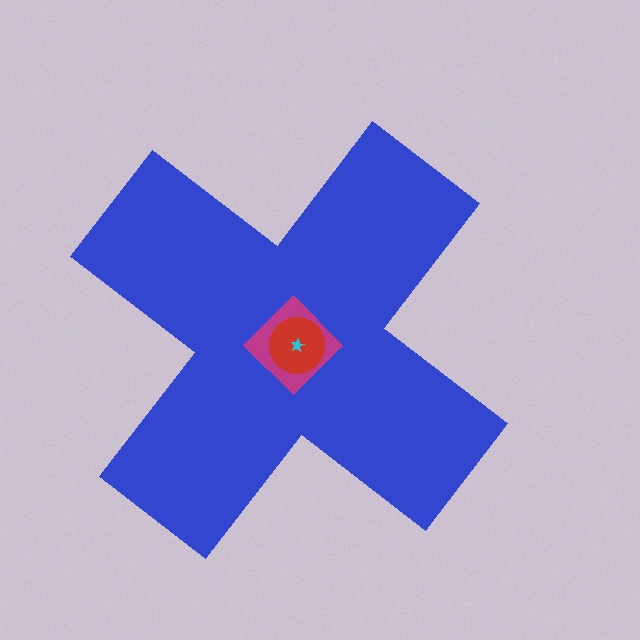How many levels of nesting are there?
4.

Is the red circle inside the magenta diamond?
Yes.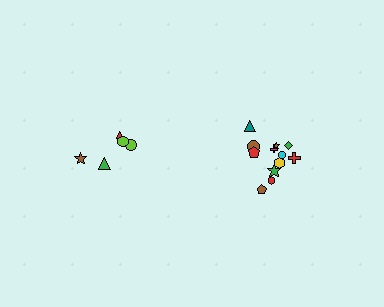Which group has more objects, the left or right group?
The right group.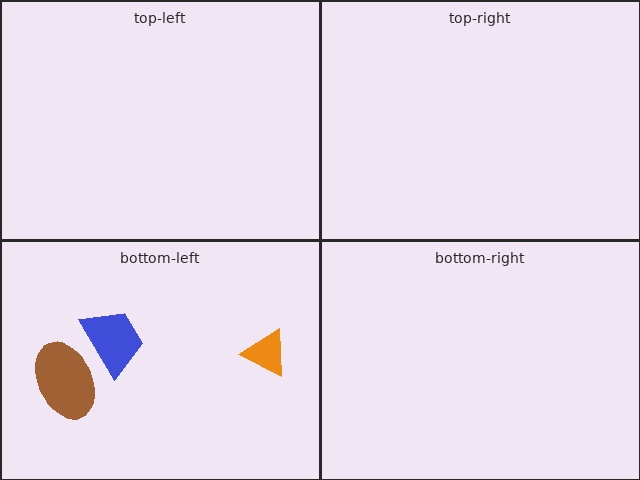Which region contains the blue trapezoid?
The bottom-left region.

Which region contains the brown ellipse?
The bottom-left region.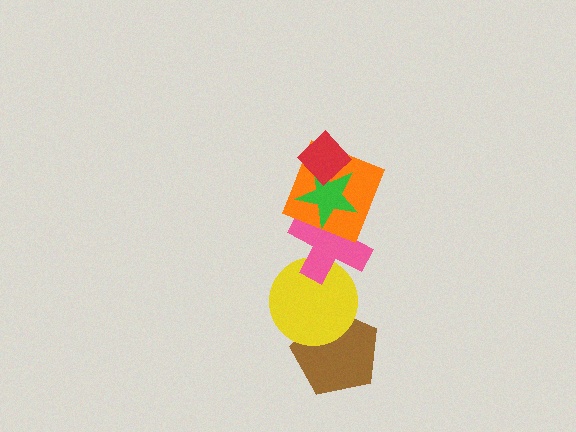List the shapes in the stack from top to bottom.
From top to bottom: the red diamond, the green star, the orange square, the pink cross, the yellow circle, the brown pentagon.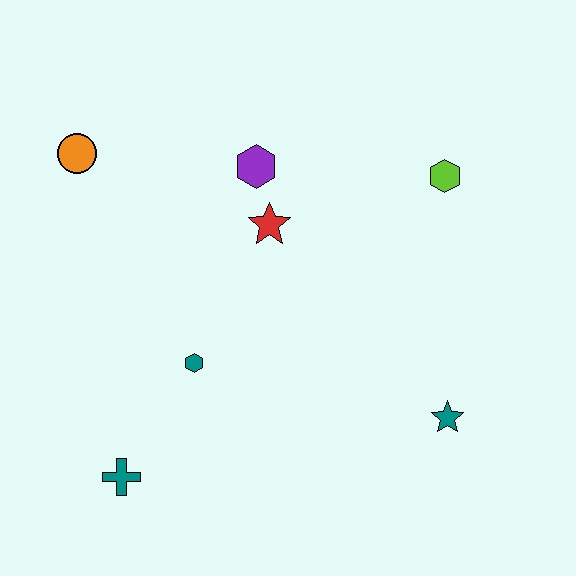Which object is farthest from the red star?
The teal cross is farthest from the red star.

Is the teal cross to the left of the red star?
Yes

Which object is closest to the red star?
The purple hexagon is closest to the red star.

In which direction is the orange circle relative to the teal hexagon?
The orange circle is above the teal hexagon.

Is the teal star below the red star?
Yes